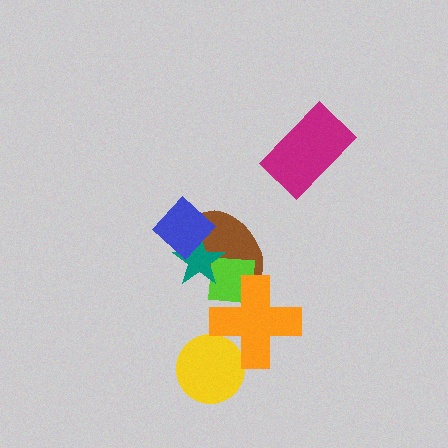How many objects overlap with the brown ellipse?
4 objects overlap with the brown ellipse.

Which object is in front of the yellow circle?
The orange cross is in front of the yellow circle.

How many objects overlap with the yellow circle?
1 object overlaps with the yellow circle.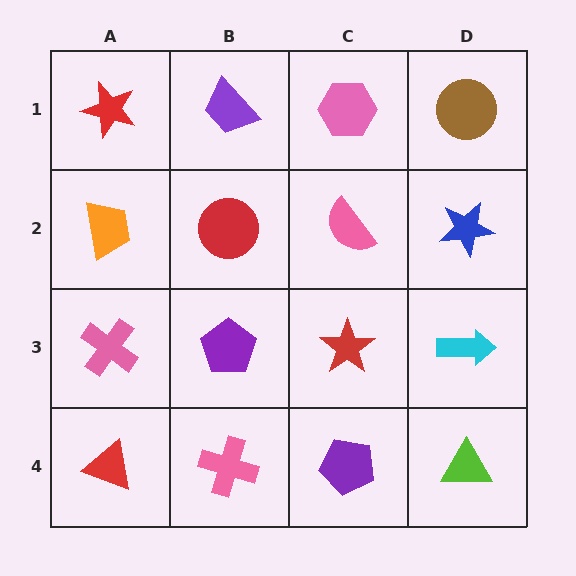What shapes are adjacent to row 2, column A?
A red star (row 1, column A), a pink cross (row 3, column A), a red circle (row 2, column B).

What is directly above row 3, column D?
A blue star.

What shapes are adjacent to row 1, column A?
An orange trapezoid (row 2, column A), a purple trapezoid (row 1, column B).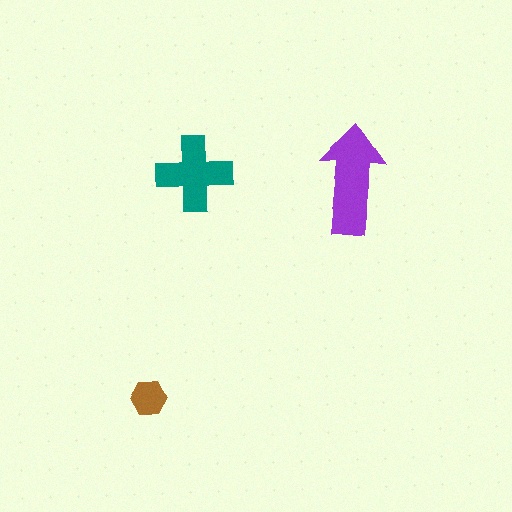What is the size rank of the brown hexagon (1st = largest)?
3rd.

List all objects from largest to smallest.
The purple arrow, the teal cross, the brown hexagon.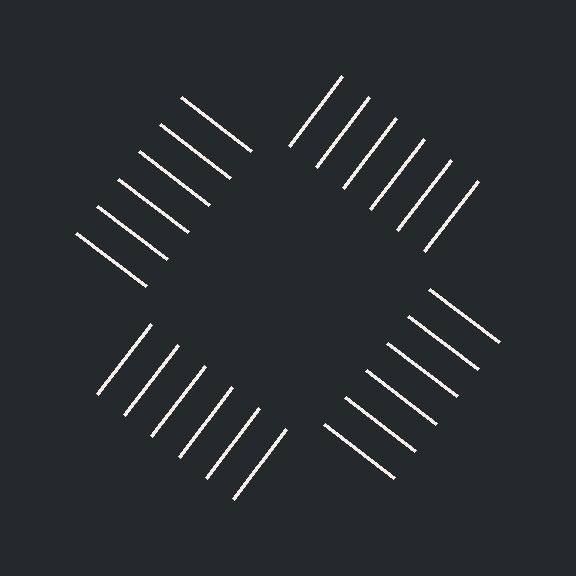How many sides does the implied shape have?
4 sides — the line-ends trace a square.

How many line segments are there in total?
24 — 6 along each of the 4 edges.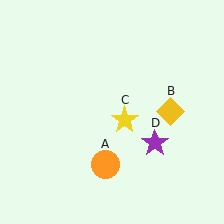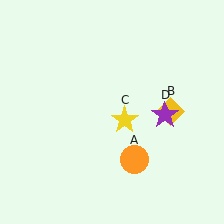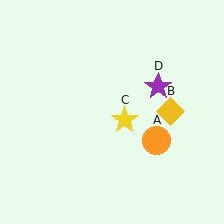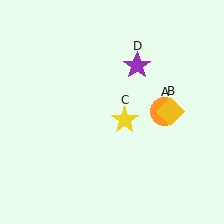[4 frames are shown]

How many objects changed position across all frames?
2 objects changed position: orange circle (object A), purple star (object D).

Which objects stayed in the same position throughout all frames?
Yellow diamond (object B) and yellow star (object C) remained stationary.